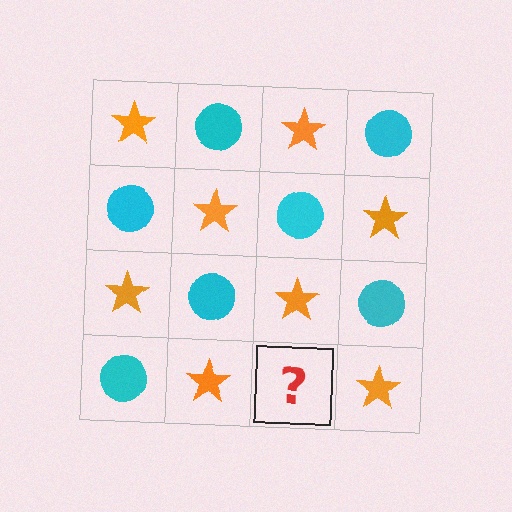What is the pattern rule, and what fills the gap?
The rule is that it alternates orange star and cyan circle in a checkerboard pattern. The gap should be filled with a cyan circle.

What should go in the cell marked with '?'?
The missing cell should contain a cyan circle.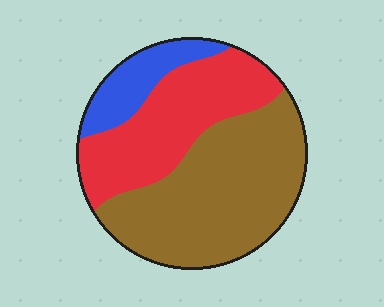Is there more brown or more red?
Brown.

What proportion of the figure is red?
Red covers around 35% of the figure.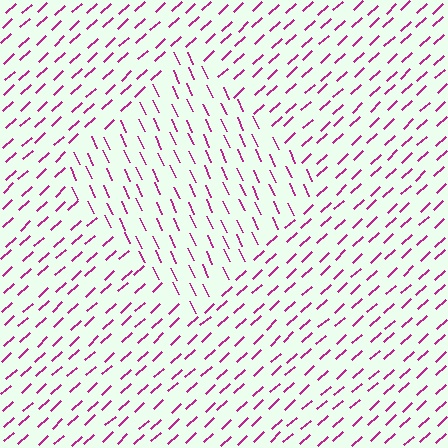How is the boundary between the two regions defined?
The boundary is defined purely by a change in line orientation (approximately 72 degrees difference). All lines are the same color and thickness.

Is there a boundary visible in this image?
Yes, there is a texture boundary formed by a change in line orientation.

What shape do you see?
I see a diamond.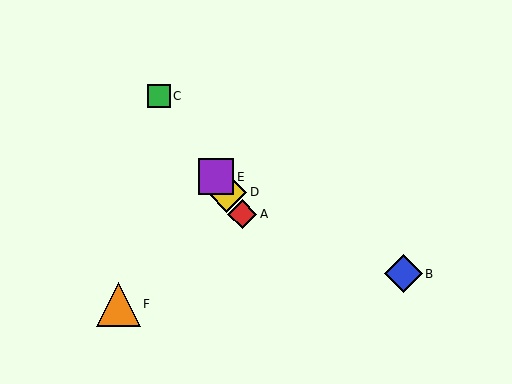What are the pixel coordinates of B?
Object B is at (403, 274).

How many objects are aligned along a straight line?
4 objects (A, C, D, E) are aligned along a straight line.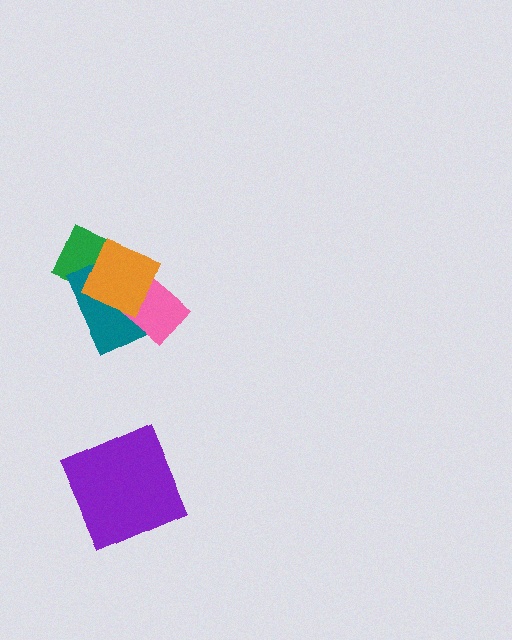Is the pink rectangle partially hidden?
Yes, it is partially covered by another shape.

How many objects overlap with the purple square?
0 objects overlap with the purple square.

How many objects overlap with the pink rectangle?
2 objects overlap with the pink rectangle.